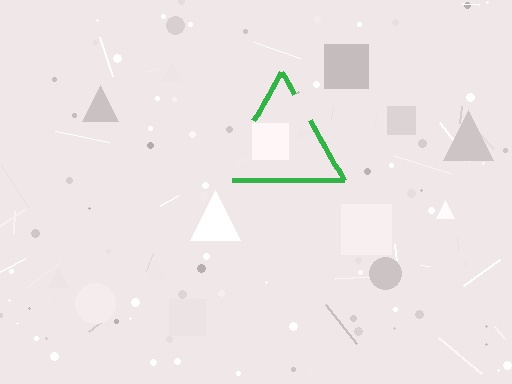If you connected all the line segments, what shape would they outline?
They would outline a triangle.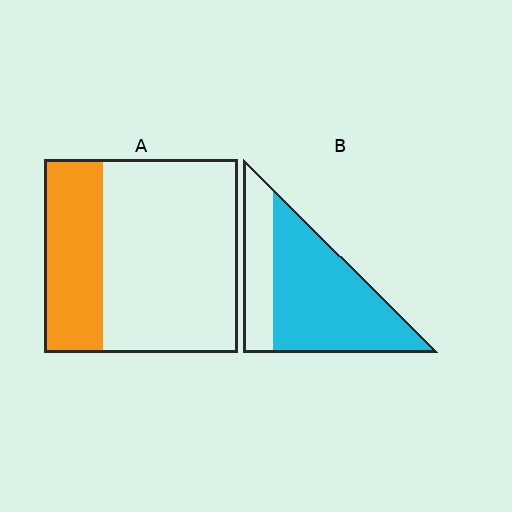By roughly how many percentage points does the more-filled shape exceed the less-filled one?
By roughly 40 percentage points (B over A).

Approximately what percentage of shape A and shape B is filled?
A is approximately 30% and B is approximately 70%.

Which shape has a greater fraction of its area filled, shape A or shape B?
Shape B.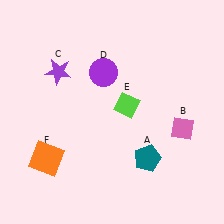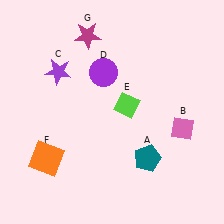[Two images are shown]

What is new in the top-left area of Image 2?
A magenta star (G) was added in the top-left area of Image 2.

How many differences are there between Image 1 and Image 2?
There is 1 difference between the two images.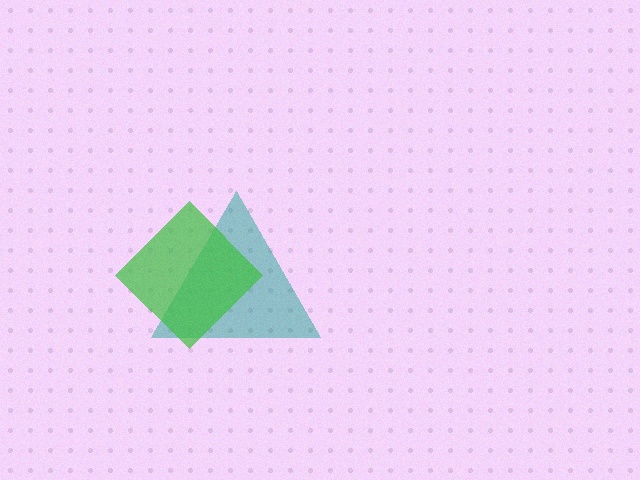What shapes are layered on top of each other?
The layered shapes are: a teal triangle, a green diamond.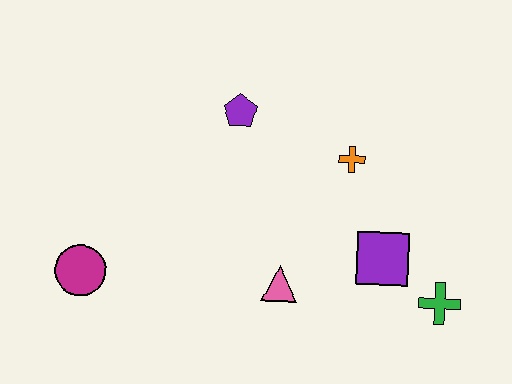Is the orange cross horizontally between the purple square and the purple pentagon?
Yes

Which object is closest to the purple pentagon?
The orange cross is closest to the purple pentagon.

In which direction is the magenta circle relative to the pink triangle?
The magenta circle is to the left of the pink triangle.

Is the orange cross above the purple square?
Yes